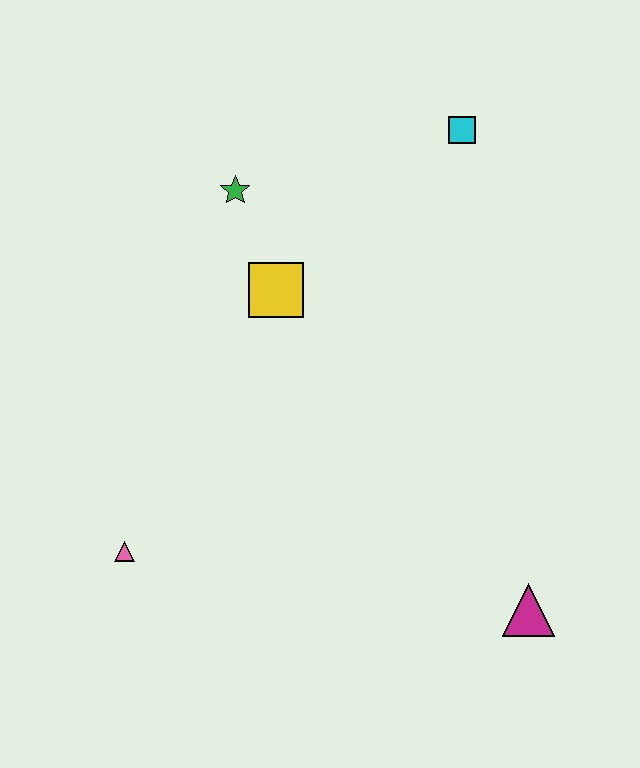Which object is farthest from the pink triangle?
The cyan square is farthest from the pink triangle.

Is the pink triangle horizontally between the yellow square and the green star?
No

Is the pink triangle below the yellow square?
Yes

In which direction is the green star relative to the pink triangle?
The green star is above the pink triangle.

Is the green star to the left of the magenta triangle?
Yes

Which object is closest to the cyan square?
The green star is closest to the cyan square.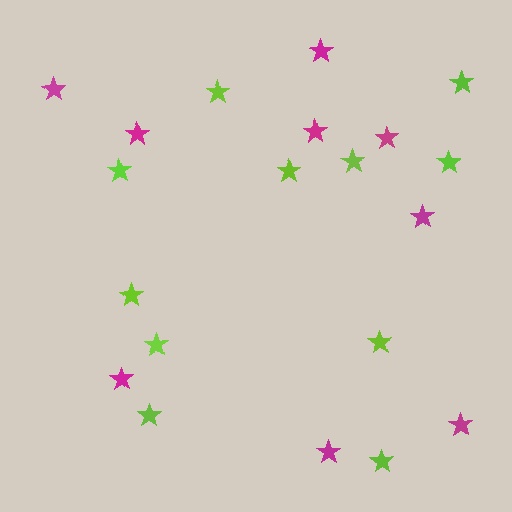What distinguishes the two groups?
There are 2 groups: one group of magenta stars (9) and one group of lime stars (11).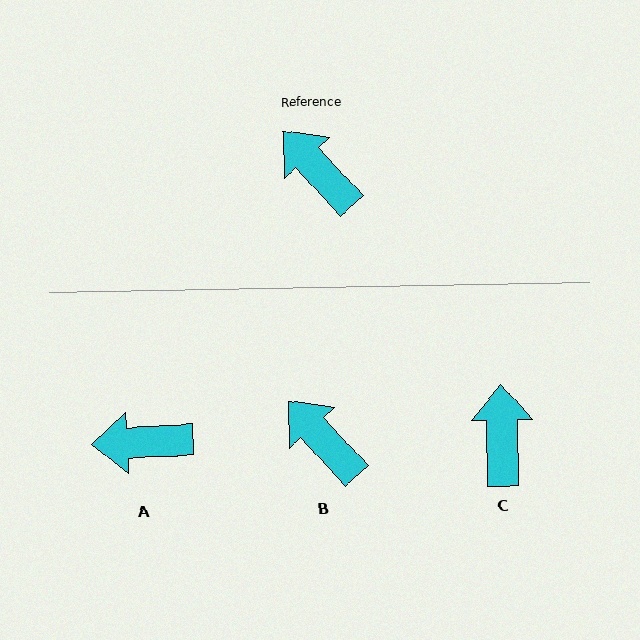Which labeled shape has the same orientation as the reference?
B.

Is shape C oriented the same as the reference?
No, it is off by about 41 degrees.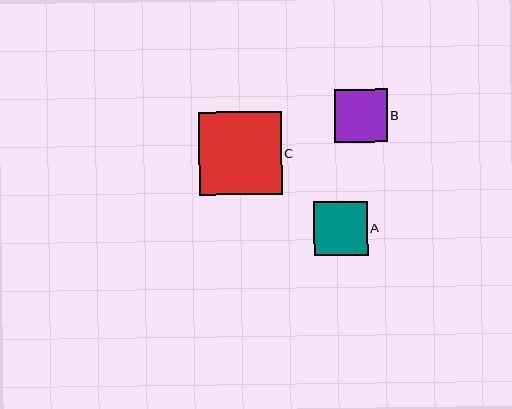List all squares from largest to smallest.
From largest to smallest: C, A, B.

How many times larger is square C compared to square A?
Square C is approximately 1.5 times the size of square A.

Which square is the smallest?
Square B is the smallest with a size of approximately 53 pixels.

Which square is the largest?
Square C is the largest with a size of approximately 83 pixels.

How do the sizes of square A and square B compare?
Square A and square B are approximately the same size.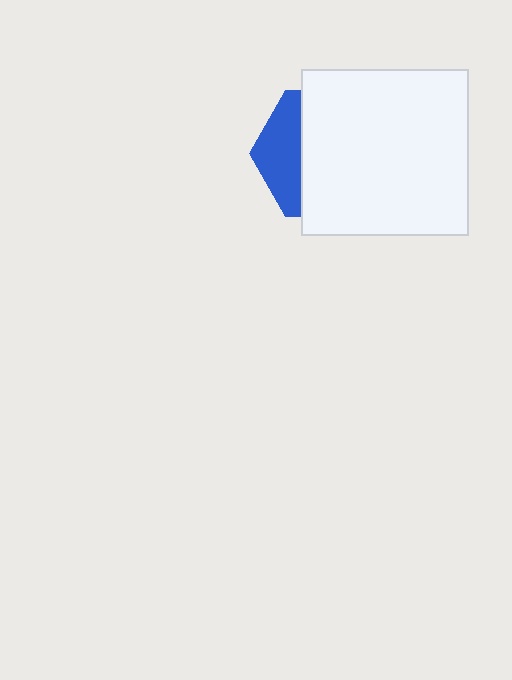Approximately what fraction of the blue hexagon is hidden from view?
Roughly 69% of the blue hexagon is hidden behind the white square.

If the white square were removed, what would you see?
You would see the complete blue hexagon.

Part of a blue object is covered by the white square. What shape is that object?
It is a hexagon.